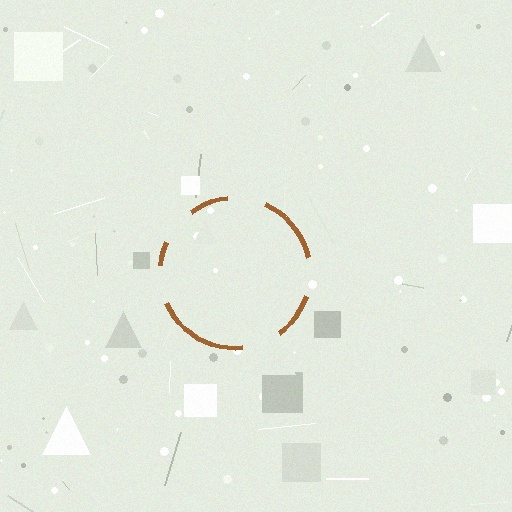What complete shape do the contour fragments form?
The contour fragments form a circle.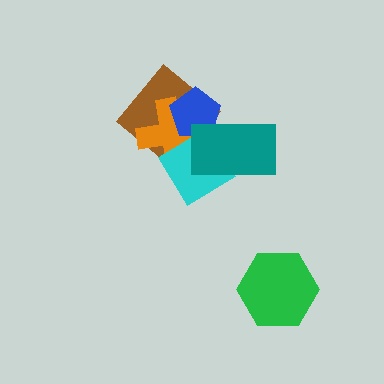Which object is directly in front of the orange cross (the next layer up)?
The blue pentagon is directly in front of the orange cross.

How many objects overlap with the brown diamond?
3 objects overlap with the brown diamond.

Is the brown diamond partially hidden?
Yes, it is partially covered by another shape.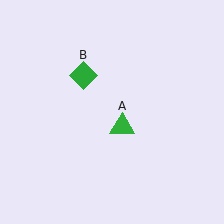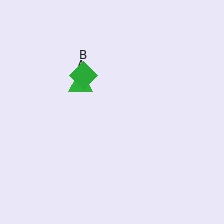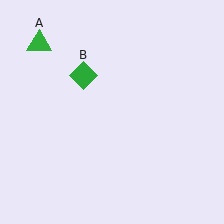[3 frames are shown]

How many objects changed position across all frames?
1 object changed position: green triangle (object A).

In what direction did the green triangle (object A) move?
The green triangle (object A) moved up and to the left.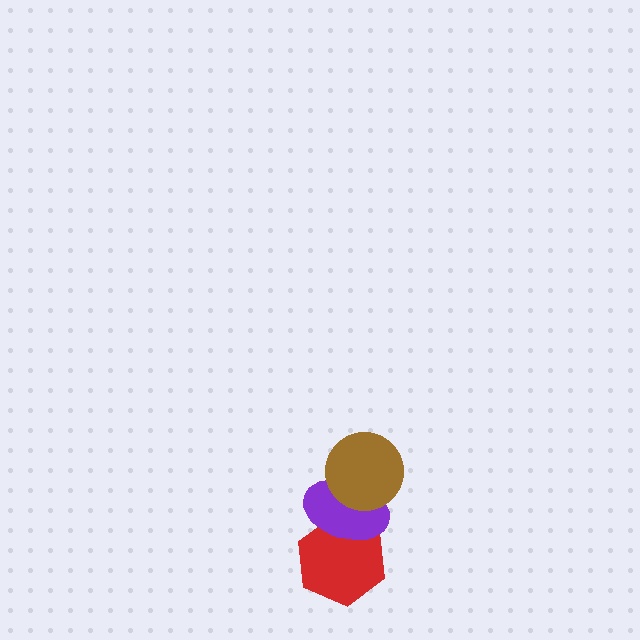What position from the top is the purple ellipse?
The purple ellipse is 2nd from the top.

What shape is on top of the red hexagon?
The purple ellipse is on top of the red hexagon.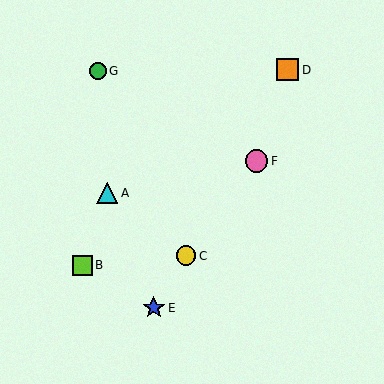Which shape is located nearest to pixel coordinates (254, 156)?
The pink circle (labeled F) at (257, 161) is nearest to that location.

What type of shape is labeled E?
Shape E is a blue star.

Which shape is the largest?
The pink circle (labeled F) is the largest.